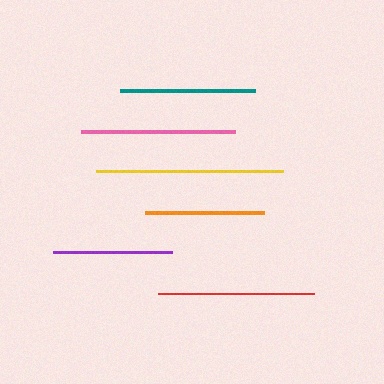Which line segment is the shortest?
The purple line is the shortest at approximately 119 pixels.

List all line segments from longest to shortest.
From longest to shortest: yellow, red, pink, teal, orange, purple.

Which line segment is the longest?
The yellow line is the longest at approximately 186 pixels.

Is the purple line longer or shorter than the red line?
The red line is longer than the purple line.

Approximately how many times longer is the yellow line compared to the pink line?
The yellow line is approximately 1.2 times the length of the pink line.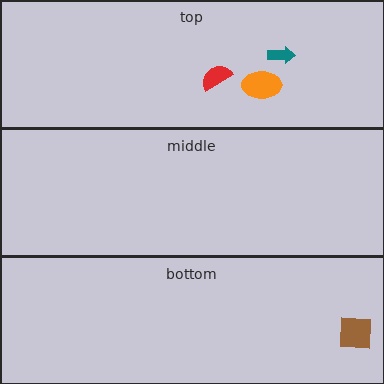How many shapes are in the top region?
3.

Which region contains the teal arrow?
The top region.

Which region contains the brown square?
The bottom region.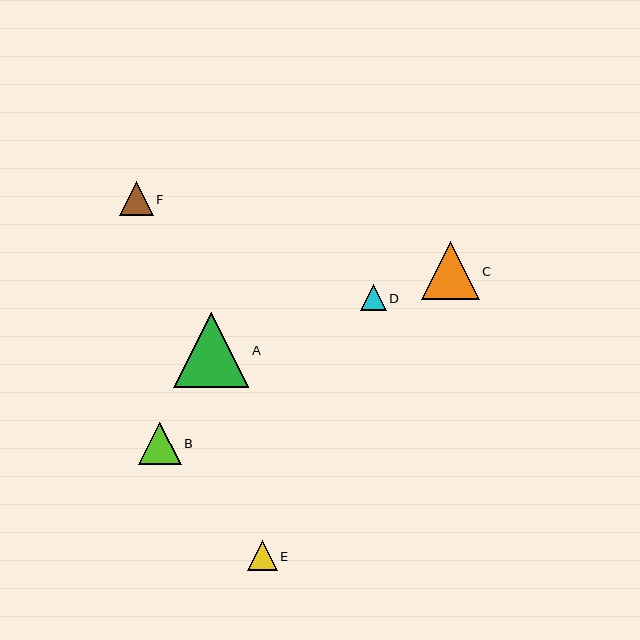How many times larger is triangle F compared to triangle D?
Triangle F is approximately 1.3 times the size of triangle D.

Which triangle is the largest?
Triangle A is the largest with a size of approximately 75 pixels.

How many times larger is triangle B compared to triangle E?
Triangle B is approximately 1.4 times the size of triangle E.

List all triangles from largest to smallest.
From largest to smallest: A, C, B, F, E, D.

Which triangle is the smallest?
Triangle D is the smallest with a size of approximately 26 pixels.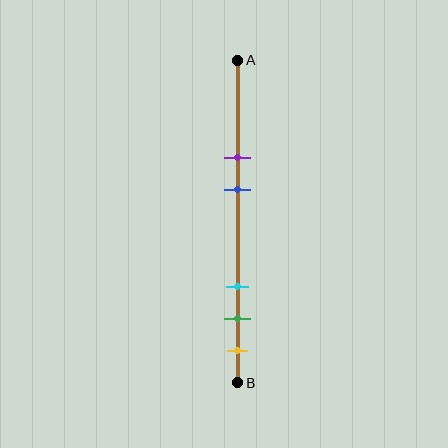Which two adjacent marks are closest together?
The green and yellow marks are the closest adjacent pair.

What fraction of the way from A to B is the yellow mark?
The yellow mark is approximately 90% (0.9) of the way from A to B.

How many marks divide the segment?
There are 5 marks dividing the segment.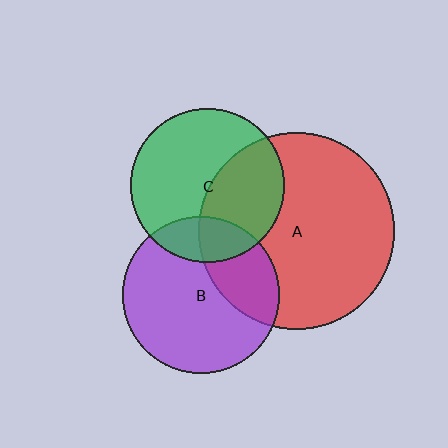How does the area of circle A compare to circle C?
Approximately 1.6 times.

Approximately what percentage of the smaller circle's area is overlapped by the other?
Approximately 40%.